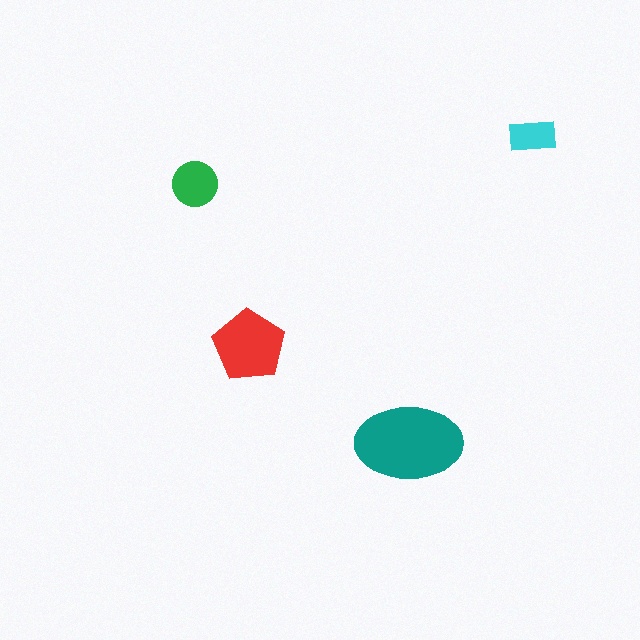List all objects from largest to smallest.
The teal ellipse, the red pentagon, the green circle, the cyan rectangle.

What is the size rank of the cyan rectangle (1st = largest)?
4th.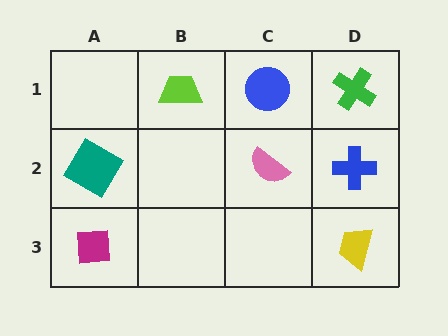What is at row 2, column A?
A teal diamond.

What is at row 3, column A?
A magenta square.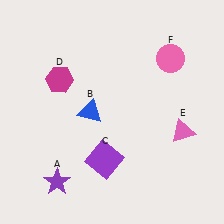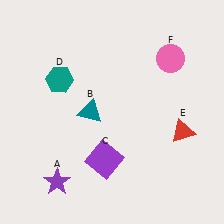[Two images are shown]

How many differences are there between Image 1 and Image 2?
There are 3 differences between the two images.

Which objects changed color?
B changed from blue to teal. D changed from magenta to teal. E changed from pink to red.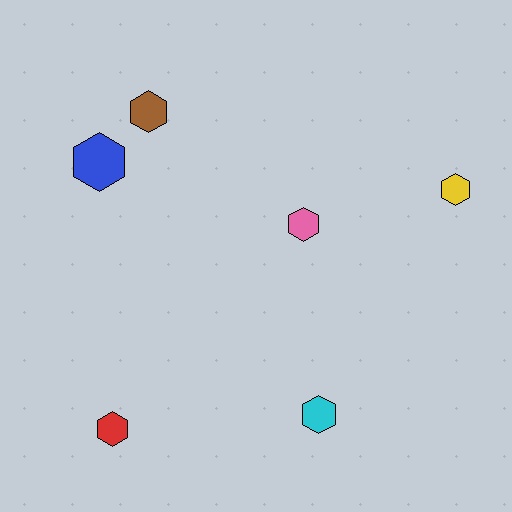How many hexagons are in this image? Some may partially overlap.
There are 6 hexagons.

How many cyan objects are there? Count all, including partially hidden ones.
There is 1 cyan object.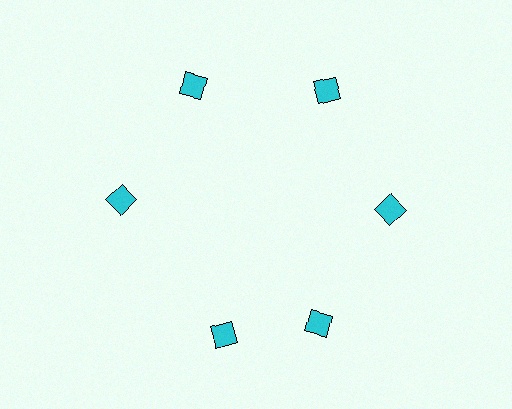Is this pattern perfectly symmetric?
No. The 6 cyan diamonds are arranged in a ring, but one element near the 7 o'clock position is rotated out of alignment along the ring, breaking the 6-fold rotational symmetry.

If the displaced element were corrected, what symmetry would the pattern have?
It would have 6-fold rotational symmetry — the pattern would map onto itself every 60 degrees.